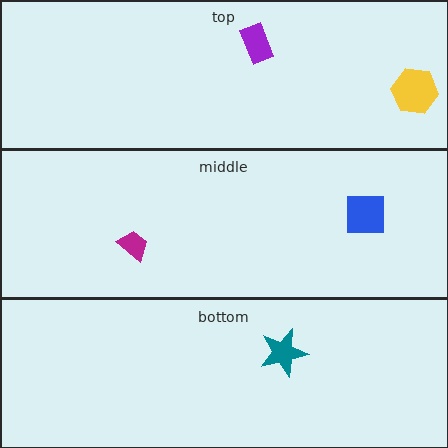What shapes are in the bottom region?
The teal star.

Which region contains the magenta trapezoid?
The middle region.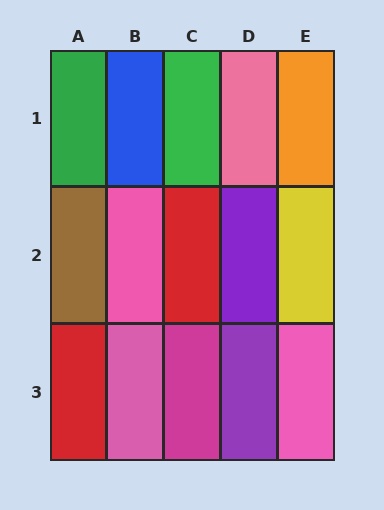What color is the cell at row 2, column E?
Yellow.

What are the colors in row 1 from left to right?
Green, blue, green, pink, orange.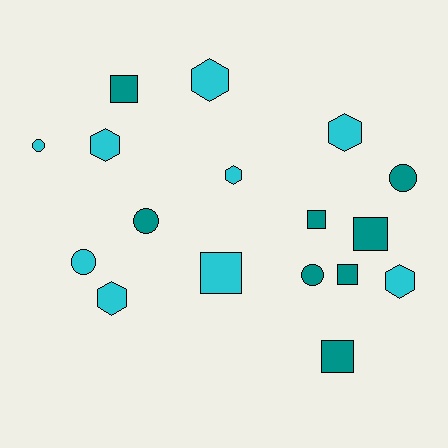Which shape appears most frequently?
Hexagon, with 6 objects.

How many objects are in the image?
There are 17 objects.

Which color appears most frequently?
Cyan, with 9 objects.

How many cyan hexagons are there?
There are 6 cyan hexagons.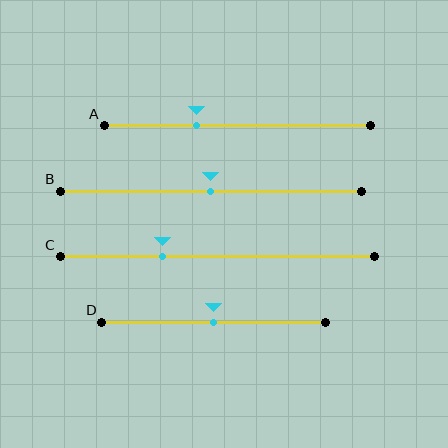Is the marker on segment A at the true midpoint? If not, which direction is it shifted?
No, the marker on segment A is shifted to the left by about 15% of the segment length.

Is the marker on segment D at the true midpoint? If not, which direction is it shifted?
Yes, the marker on segment D is at the true midpoint.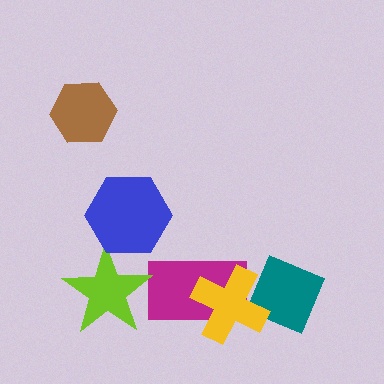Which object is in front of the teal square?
The yellow cross is in front of the teal square.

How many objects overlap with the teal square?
1 object overlaps with the teal square.